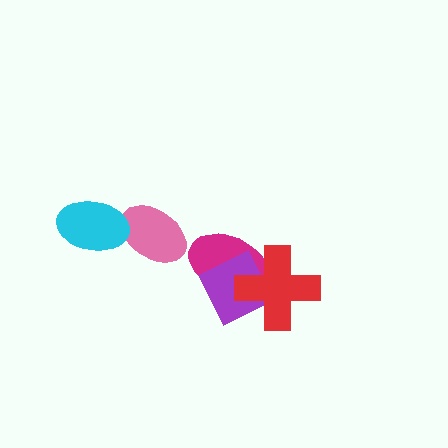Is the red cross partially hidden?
No, no other shape covers it.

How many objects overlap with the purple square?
2 objects overlap with the purple square.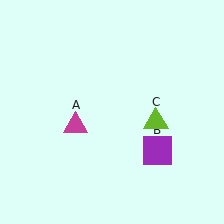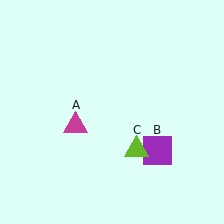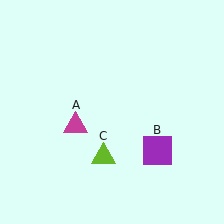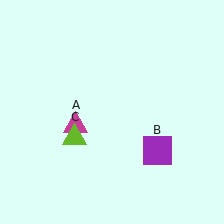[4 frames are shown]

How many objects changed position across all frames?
1 object changed position: lime triangle (object C).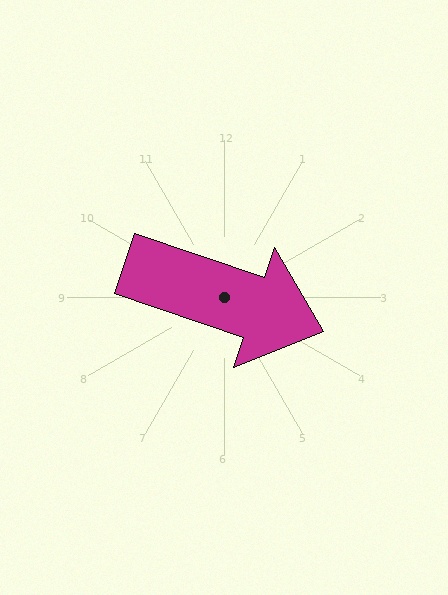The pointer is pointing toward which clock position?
Roughly 4 o'clock.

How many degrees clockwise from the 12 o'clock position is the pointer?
Approximately 109 degrees.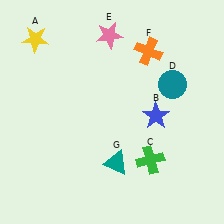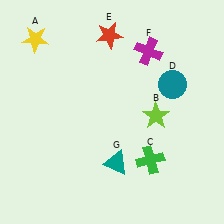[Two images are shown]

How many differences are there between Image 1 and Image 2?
There are 3 differences between the two images.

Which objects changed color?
B changed from blue to lime. E changed from pink to red. F changed from orange to magenta.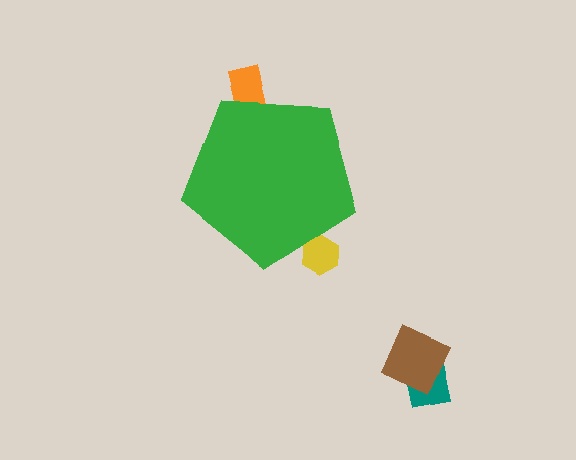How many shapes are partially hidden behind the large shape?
2 shapes are partially hidden.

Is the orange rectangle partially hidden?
Yes, the orange rectangle is partially hidden behind the green pentagon.